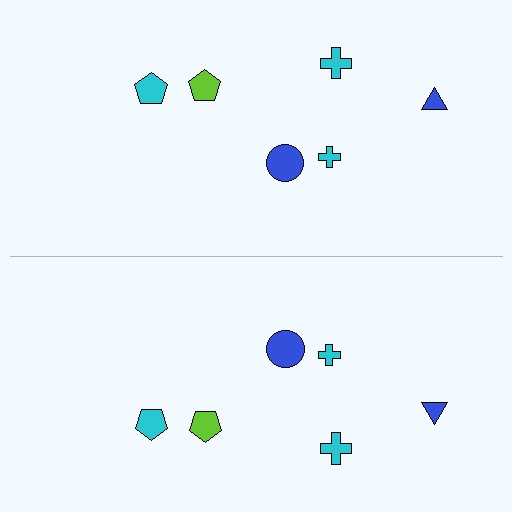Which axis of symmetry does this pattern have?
The pattern has a horizontal axis of symmetry running through the center of the image.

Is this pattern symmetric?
Yes, this pattern has bilateral (reflection) symmetry.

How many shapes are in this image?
There are 12 shapes in this image.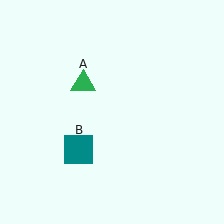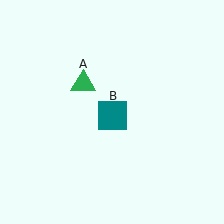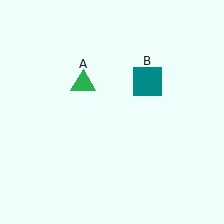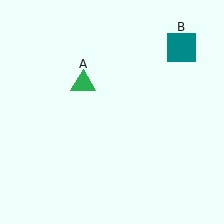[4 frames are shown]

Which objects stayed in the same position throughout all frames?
Green triangle (object A) remained stationary.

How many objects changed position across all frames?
1 object changed position: teal square (object B).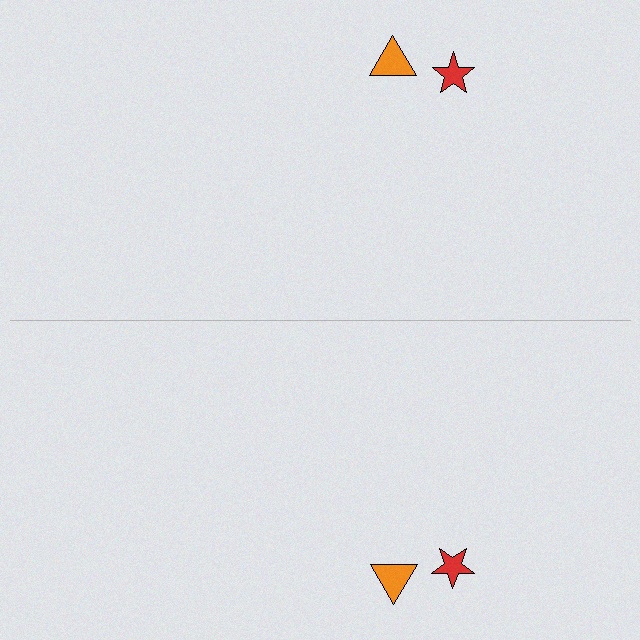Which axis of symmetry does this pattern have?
The pattern has a horizontal axis of symmetry running through the center of the image.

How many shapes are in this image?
There are 4 shapes in this image.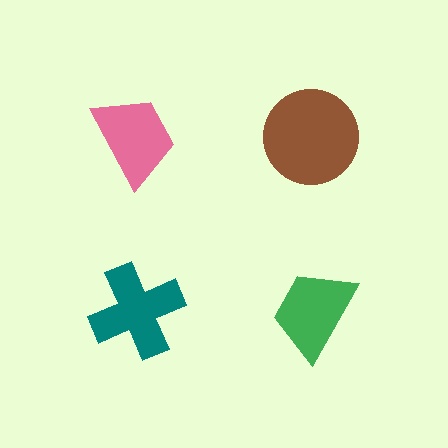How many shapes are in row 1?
2 shapes.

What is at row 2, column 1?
A teal cross.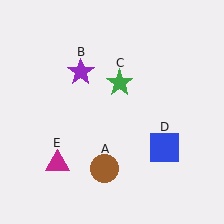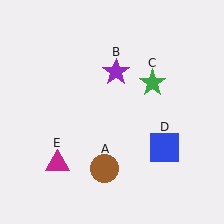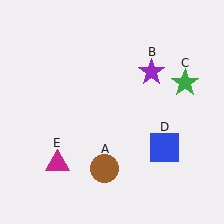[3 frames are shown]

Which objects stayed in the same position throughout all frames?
Brown circle (object A) and blue square (object D) and magenta triangle (object E) remained stationary.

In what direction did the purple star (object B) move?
The purple star (object B) moved right.